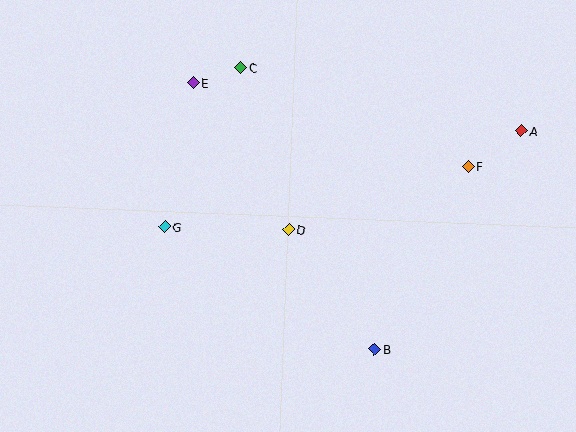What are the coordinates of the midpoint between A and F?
The midpoint between A and F is at (495, 149).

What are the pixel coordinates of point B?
Point B is at (375, 349).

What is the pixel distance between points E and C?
The distance between E and C is 50 pixels.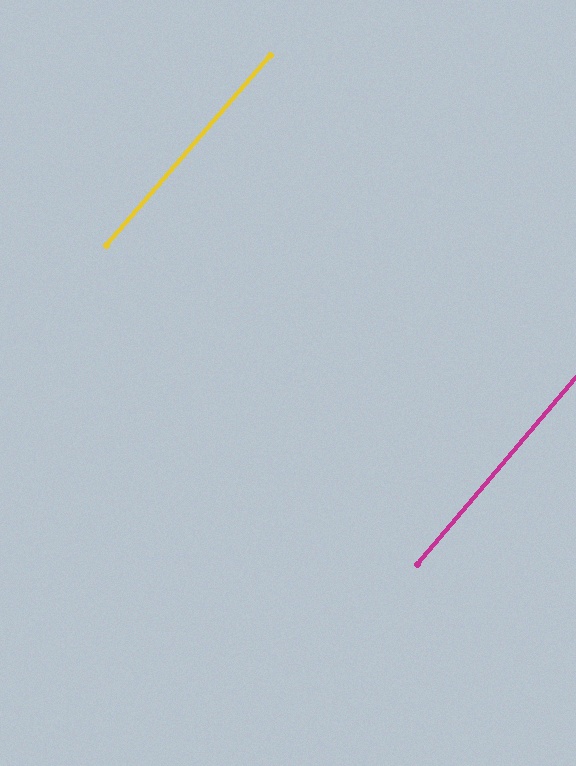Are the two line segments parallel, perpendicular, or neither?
Parallel — their directions differ by only 0.6°.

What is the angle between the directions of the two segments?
Approximately 1 degree.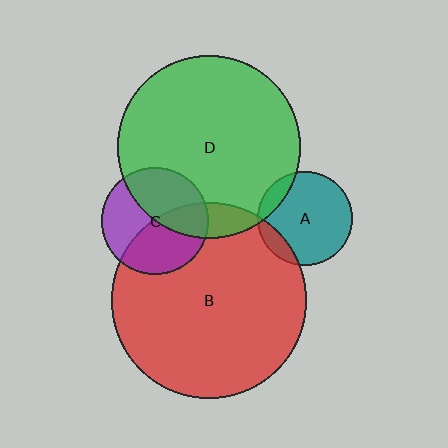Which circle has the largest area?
Circle B (red).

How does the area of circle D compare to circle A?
Approximately 3.8 times.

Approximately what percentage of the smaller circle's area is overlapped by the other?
Approximately 45%.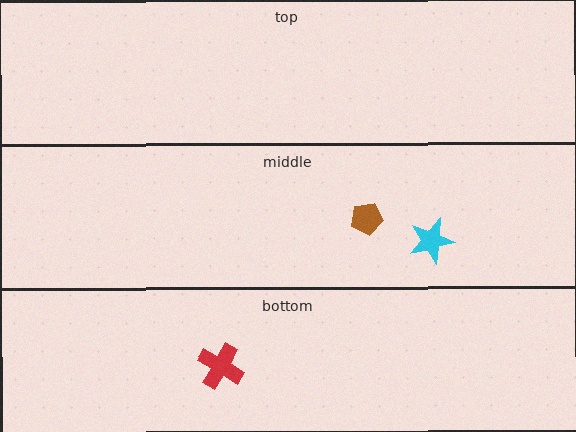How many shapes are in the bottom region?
1.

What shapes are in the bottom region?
The red cross.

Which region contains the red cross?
The bottom region.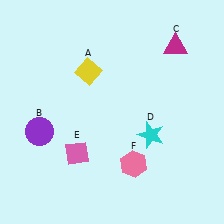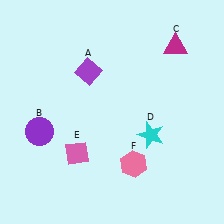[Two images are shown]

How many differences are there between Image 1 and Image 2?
There is 1 difference between the two images.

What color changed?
The diamond (A) changed from yellow in Image 1 to purple in Image 2.